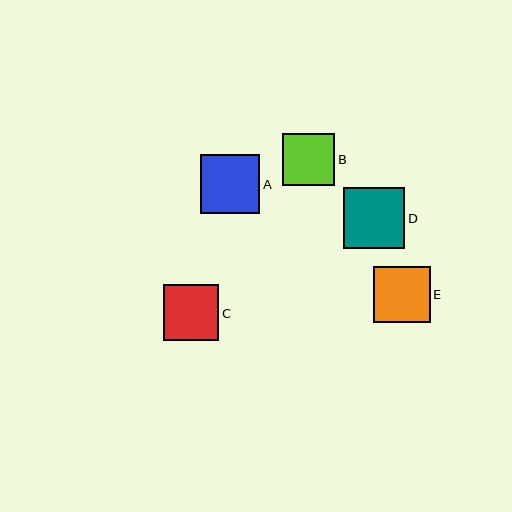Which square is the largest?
Square D is the largest with a size of approximately 61 pixels.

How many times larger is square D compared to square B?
Square D is approximately 1.2 times the size of square B.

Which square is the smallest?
Square B is the smallest with a size of approximately 52 pixels.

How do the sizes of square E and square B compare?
Square E and square B are approximately the same size.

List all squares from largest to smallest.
From largest to smallest: D, A, E, C, B.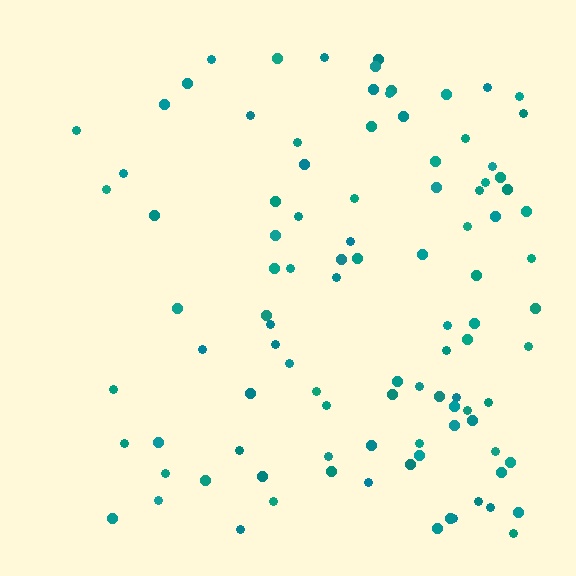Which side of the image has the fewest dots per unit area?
The left.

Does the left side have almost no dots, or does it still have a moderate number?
Still a moderate number, just noticeably fewer than the right.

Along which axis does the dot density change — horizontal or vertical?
Horizontal.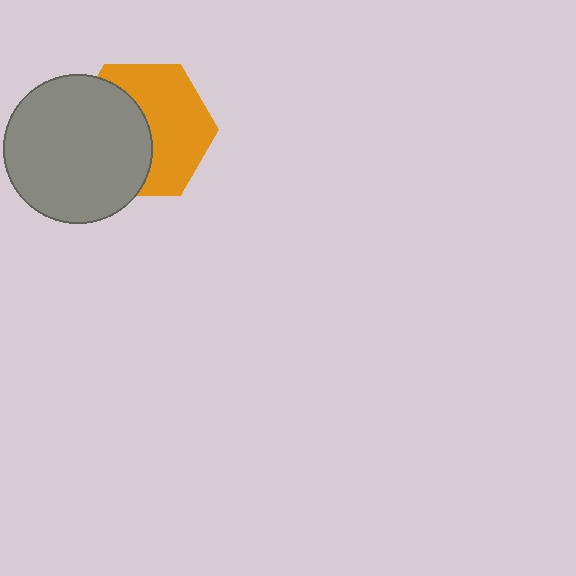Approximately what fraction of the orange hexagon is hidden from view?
Roughly 46% of the orange hexagon is hidden behind the gray circle.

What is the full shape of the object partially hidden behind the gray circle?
The partially hidden object is an orange hexagon.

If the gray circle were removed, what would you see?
You would see the complete orange hexagon.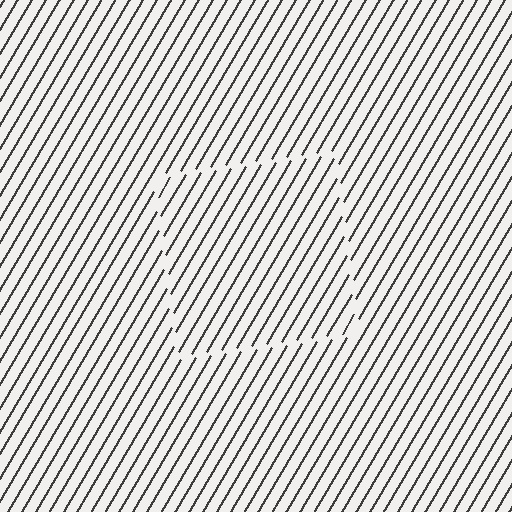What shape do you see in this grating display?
An illusory square. The interior of the shape contains the same grating, shifted by half a period — the contour is defined by the phase discontinuity where line-ends from the inner and outer gratings abut.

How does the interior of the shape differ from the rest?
The interior of the shape contains the same grating, shifted by half a period — the contour is defined by the phase discontinuity where line-ends from the inner and outer gratings abut.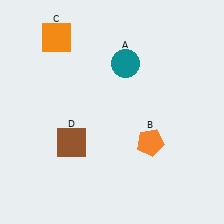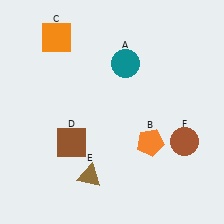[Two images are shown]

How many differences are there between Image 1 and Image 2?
There are 2 differences between the two images.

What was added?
A brown triangle (E), a brown circle (F) were added in Image 2.